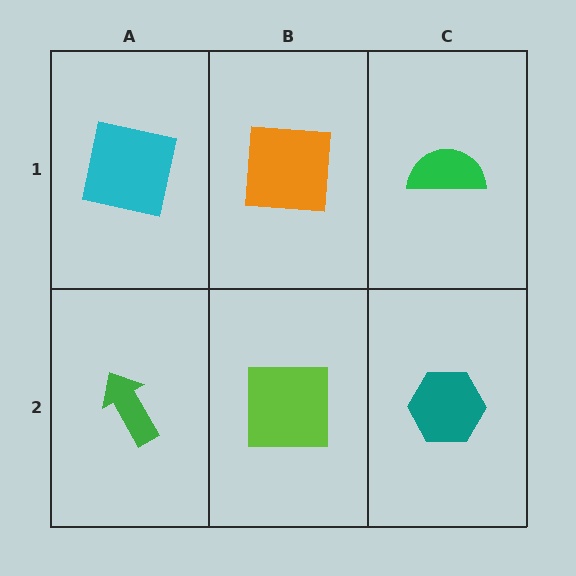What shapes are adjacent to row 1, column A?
A green arrow (row 2, column A), an orange square (row 1, column B).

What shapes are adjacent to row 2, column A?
A cyan square (row 1, column A), a lime square (row 2, column B).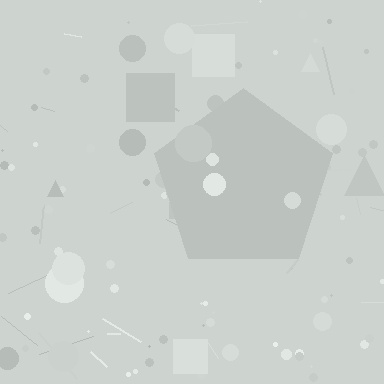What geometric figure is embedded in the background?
A pentagon is embedded in the background.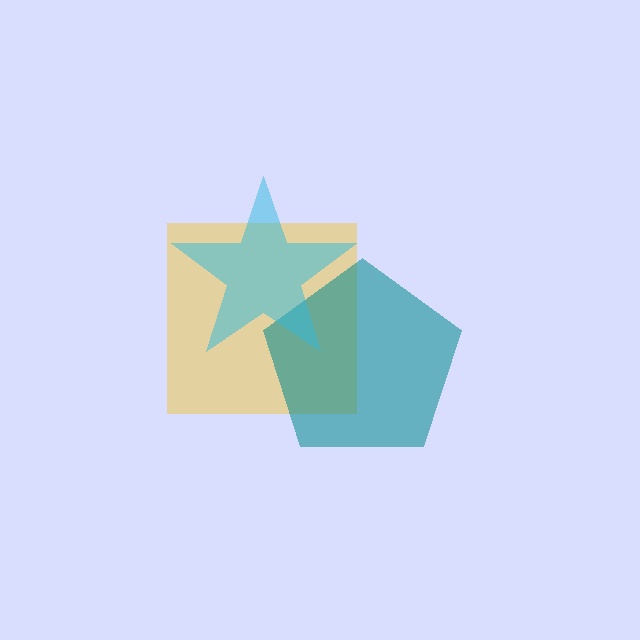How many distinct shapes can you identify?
There are 3 distinct shapes: a yellow square, a teal pentagon, a cyan star.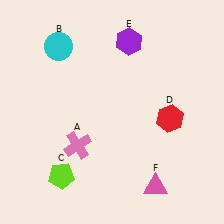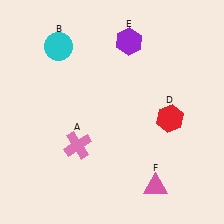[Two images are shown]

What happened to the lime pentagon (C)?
The lime pentagon (C) was removed in Image 2. It was in the bottom-left area of Image 1.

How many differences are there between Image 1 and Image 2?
There is 1 difference between the two images.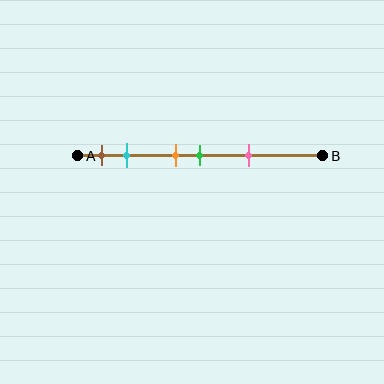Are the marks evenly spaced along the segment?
No, the marks are not evenly spaced.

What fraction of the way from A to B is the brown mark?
The brown mark is approximately 10% (0.1) of the way from A to B.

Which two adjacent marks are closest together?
The orange and green marks are the closest adjacent pair.